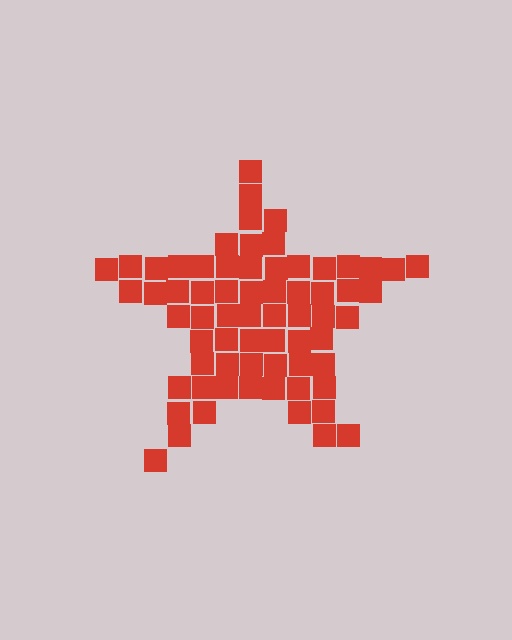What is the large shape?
The large shape is a star.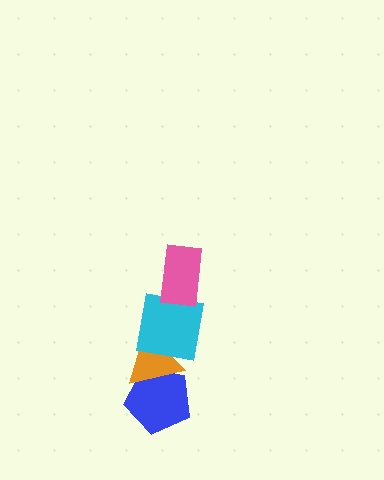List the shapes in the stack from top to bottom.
From top to bottom: the pink rectangle, the cyan square, the orange triangle, the blue pentagon.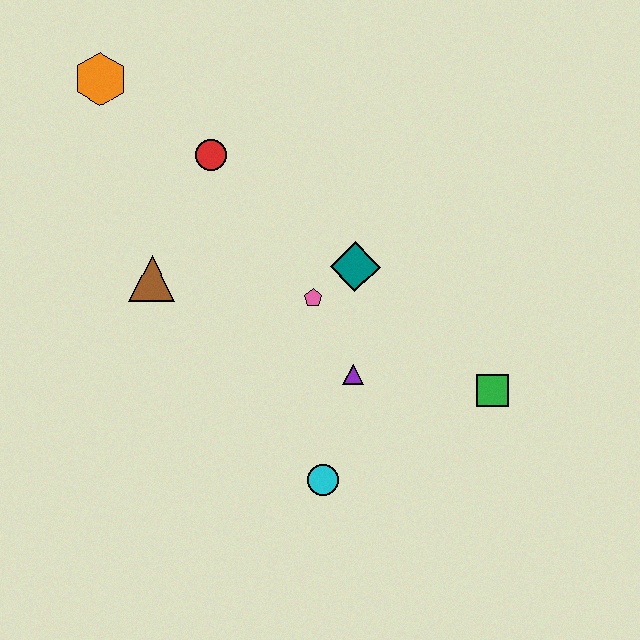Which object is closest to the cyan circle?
The purple triangle is closest to the cyan circle.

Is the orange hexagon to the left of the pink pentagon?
Yes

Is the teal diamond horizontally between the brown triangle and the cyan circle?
No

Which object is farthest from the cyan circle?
The orange hexagon is farthest from the cyan circle.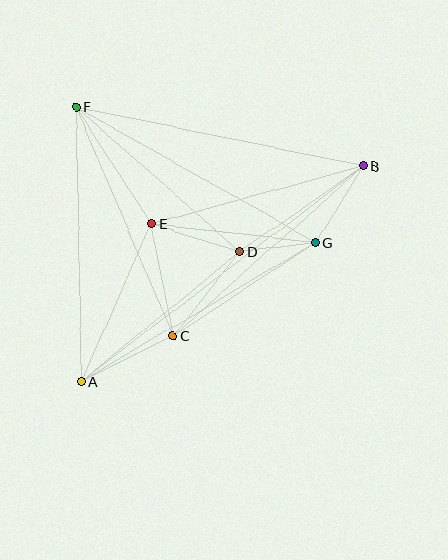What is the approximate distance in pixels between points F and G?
The distance between F and G is approximately 275 pixels.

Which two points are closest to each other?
Points D and G are closest to each other.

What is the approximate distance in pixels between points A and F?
The distance between A and F is approximately 274 pixels.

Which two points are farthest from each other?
Points A and B are farthest from each other.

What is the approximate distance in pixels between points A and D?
The distance between A and D is approximately 205 pixels.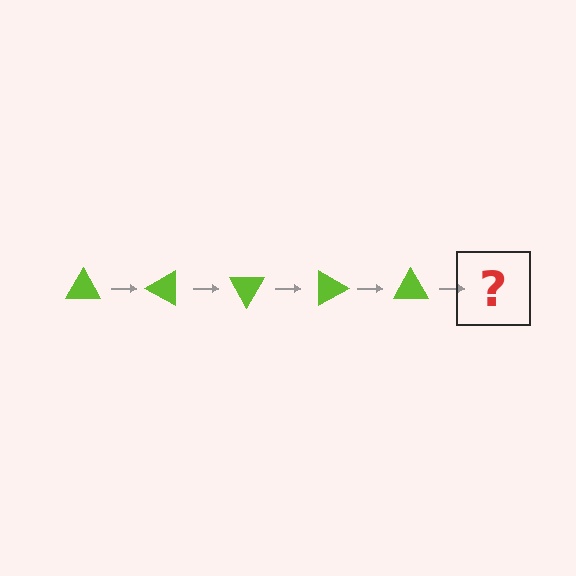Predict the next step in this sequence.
The next step is a lime triangle rotated 150 degrees.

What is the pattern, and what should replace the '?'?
The pattern is that the triangle rotates 30 degrees each step. The '?' should be a lime triangle rotated 150 degrees.